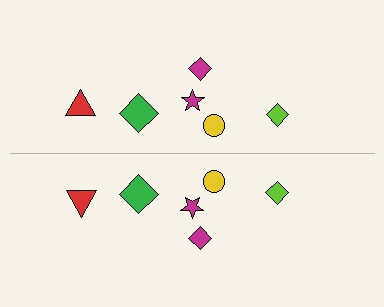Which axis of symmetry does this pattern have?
The pattern has a horizontal axis of symmetry running through the center of the image.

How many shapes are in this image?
There are 12 shapes in this image.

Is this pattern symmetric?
Yes, this pattern has bilateral (reflection) symmetry.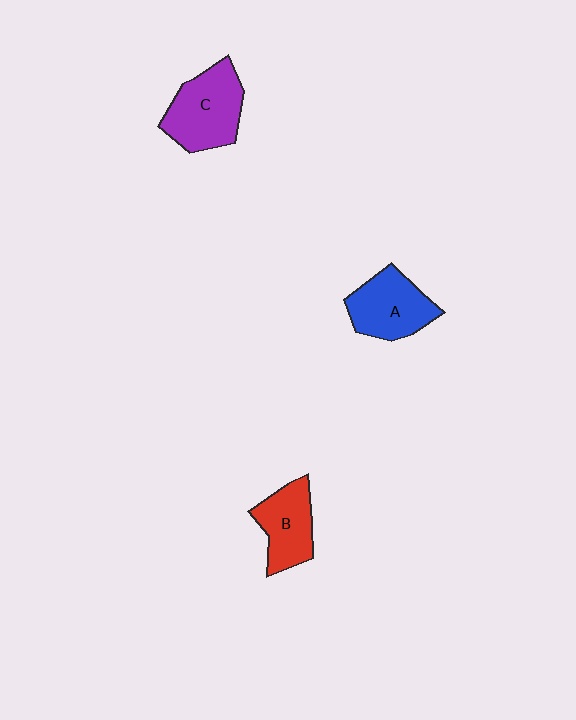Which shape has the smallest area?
Shape B (red).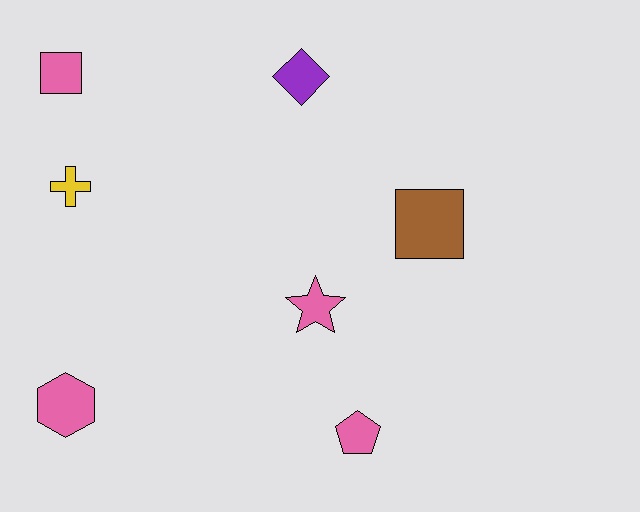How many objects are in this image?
There are 7 objects.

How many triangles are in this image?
There are no triangles.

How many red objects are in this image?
There are no red objects.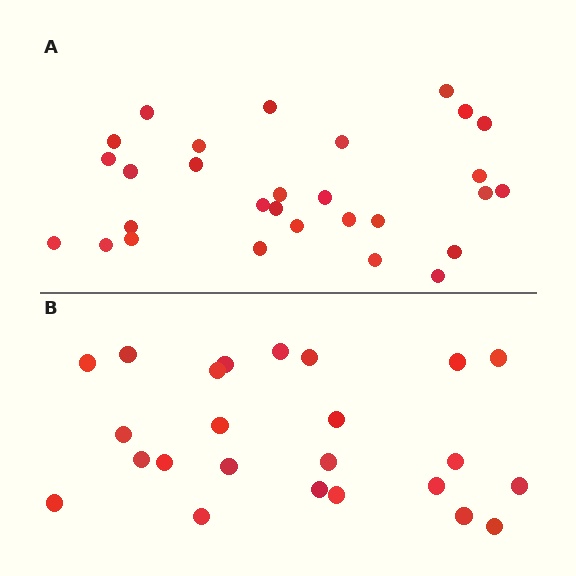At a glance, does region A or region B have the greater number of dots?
Region A (the top region) has more dots.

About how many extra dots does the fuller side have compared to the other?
Region A has about 5 more dots than region B.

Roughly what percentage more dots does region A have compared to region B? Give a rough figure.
About 20% more.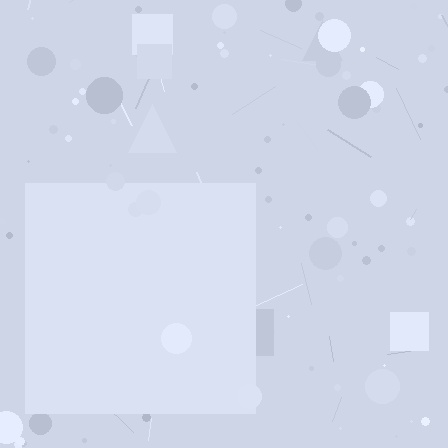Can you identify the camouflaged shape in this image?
The camouflaged shape is a square.